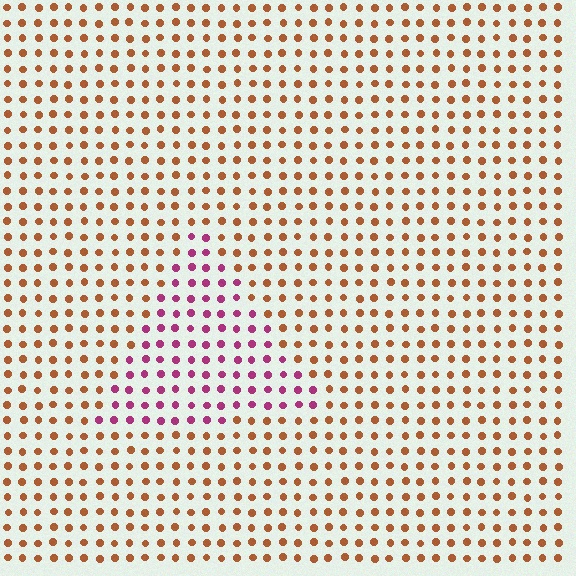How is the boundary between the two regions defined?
The boundary is defined purely by a slight shift in hue (about 58 degrees). Spacing, size, and orientation are identical on both sides.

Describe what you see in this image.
The image is filled with small brown elements in a uniform arrangement. A triangle-shaped region is visible where the elements are tinted to a slightly different hue, forming a subtle color boundary.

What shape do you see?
I see a triangle.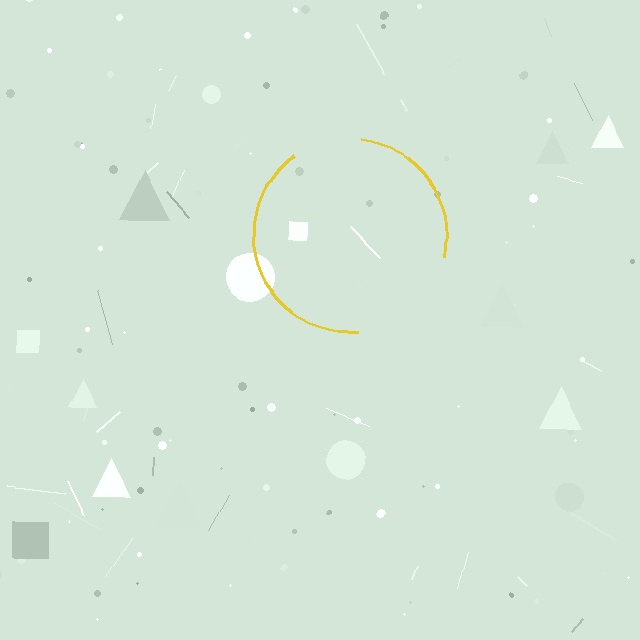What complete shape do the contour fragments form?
The contour fragments form a circle.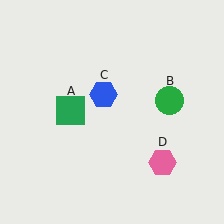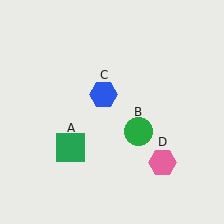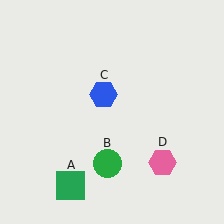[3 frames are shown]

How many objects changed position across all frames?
2 objects changed position: green square (object A), green circle (object B).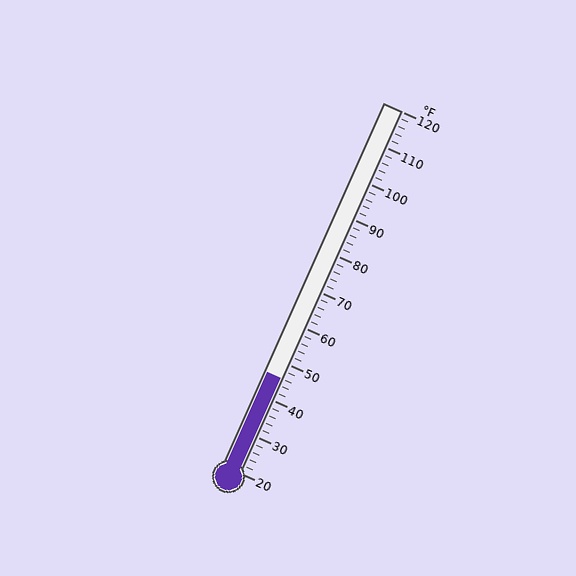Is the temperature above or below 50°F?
The temperature is below 50°F.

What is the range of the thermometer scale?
The thermometer scale ranges from 20°F to 120°F.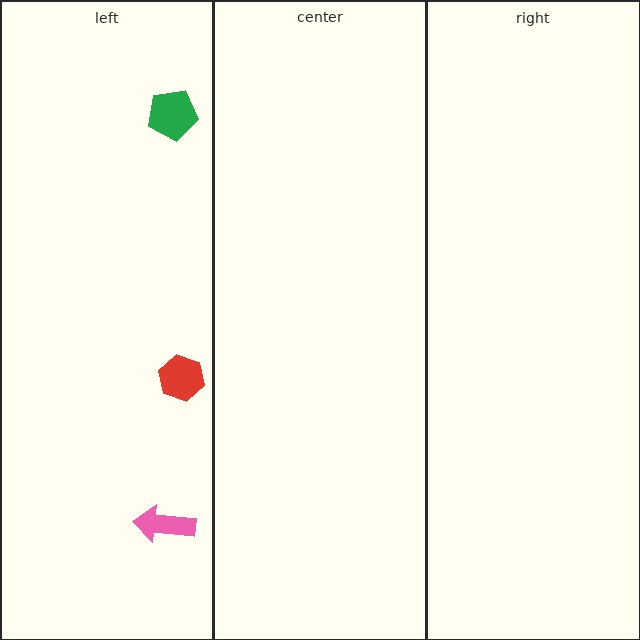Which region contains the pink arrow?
The left region.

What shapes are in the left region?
The pink arrow, the green pentagon, the red hexagon.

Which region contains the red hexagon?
The left region.